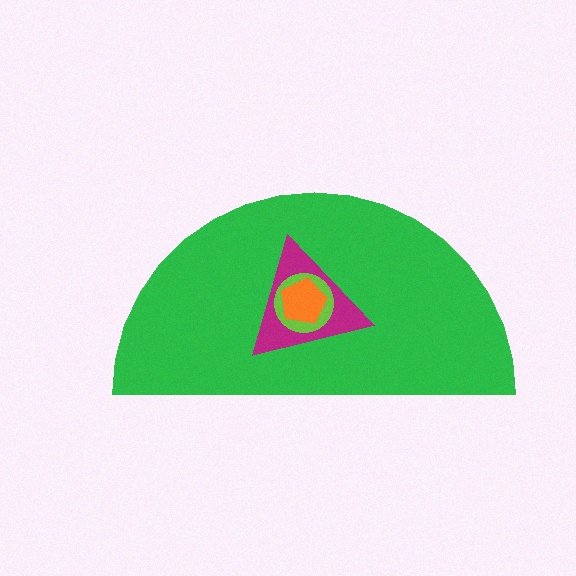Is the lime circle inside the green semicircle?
Yes.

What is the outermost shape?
The green semicircle.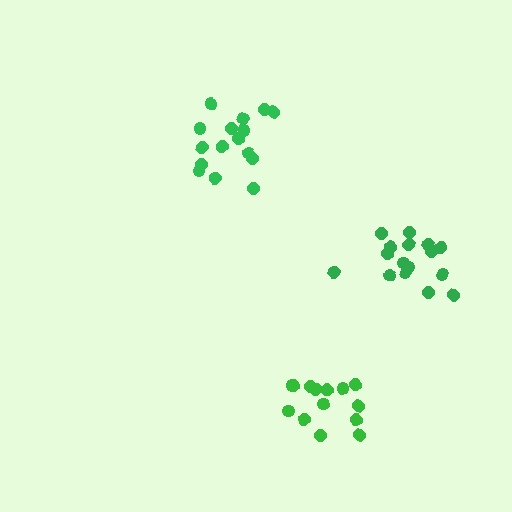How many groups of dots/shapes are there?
There are 3 groups.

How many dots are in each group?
Group 1: 16 dots, Group 2: 16 dots, Group 3: 14 dots (46 total).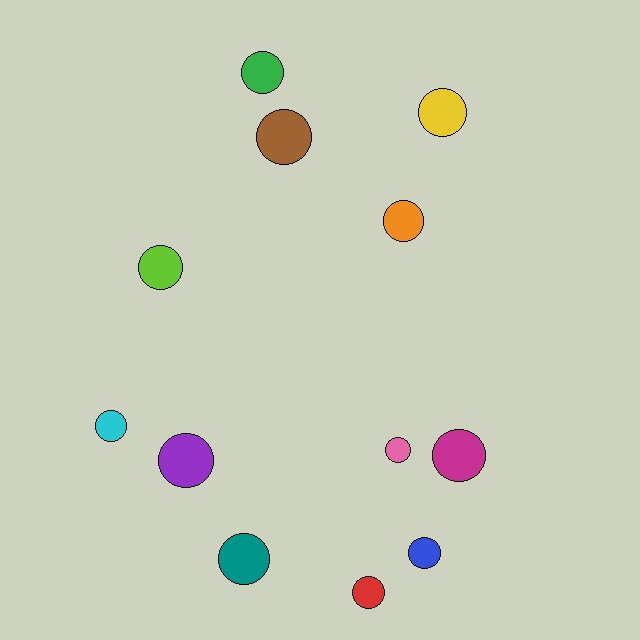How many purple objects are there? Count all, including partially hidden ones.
There is 1 purple object.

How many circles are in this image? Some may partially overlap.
There are 12 circles.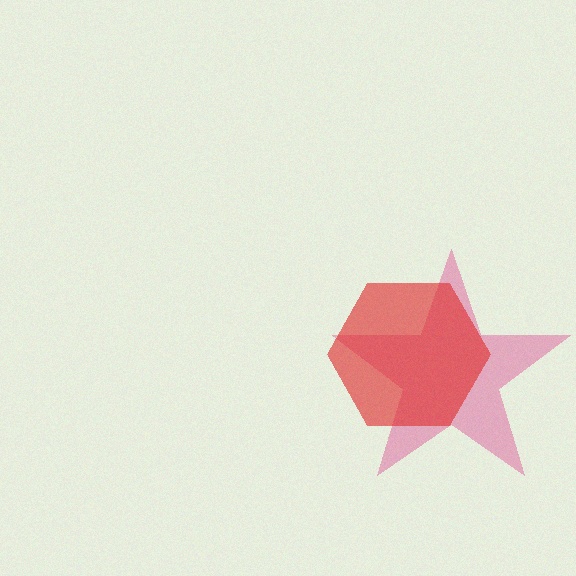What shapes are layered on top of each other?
The layered shapes are: a pink star, a red hexagon.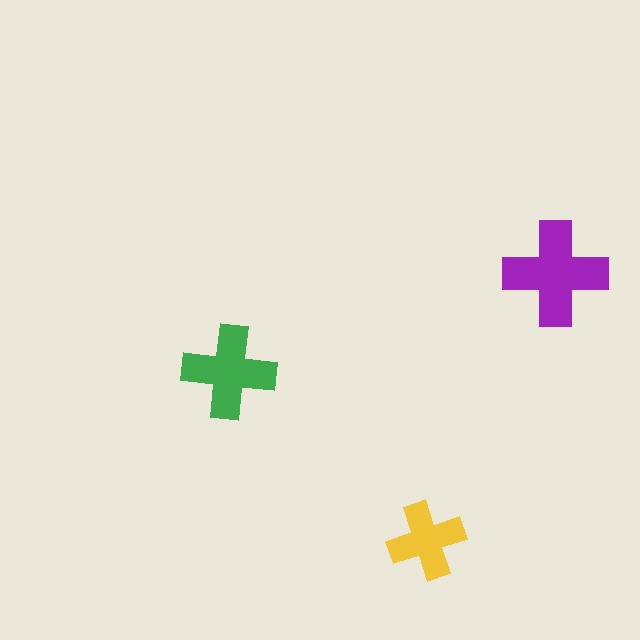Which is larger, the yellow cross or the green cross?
The green one.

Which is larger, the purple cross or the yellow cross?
The purple one.